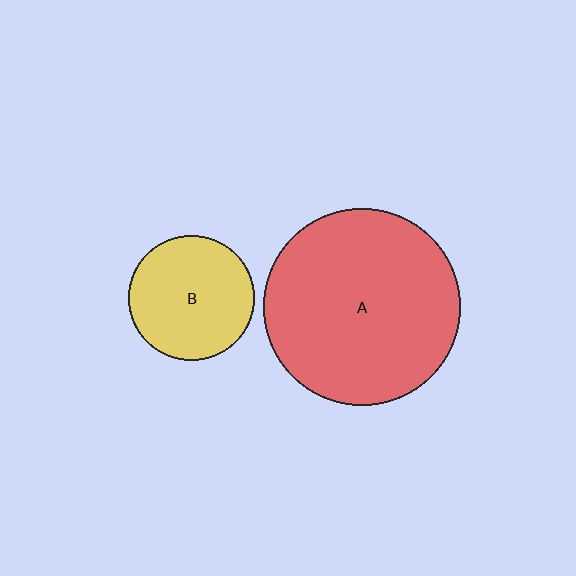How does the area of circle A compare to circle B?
Approximately 2.4 times.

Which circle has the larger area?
Circle A (red).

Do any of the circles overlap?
No, none of the circles overlap.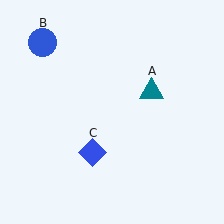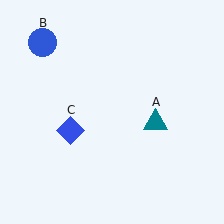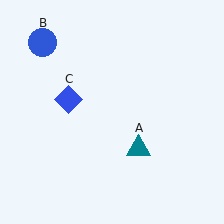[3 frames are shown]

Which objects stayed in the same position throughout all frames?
Blue circle (object B) remained stationary.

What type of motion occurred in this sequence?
The teal triangle (object A), blue diamond (object C) rotated clockwise around the center of the scene.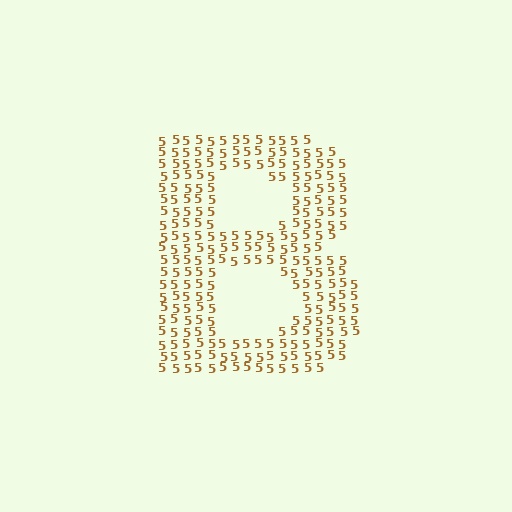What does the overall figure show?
The overall figure shows the letter B.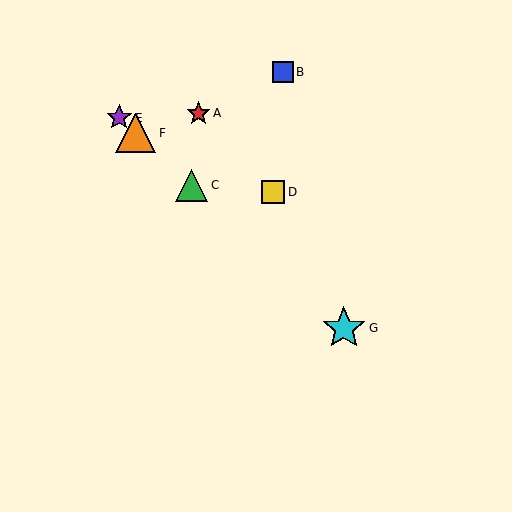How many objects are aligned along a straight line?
4 objects (C, E, F, G) are aligned along a straight line.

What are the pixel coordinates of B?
Object B is at (283, 72).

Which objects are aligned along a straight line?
Objects C, E, F, G are aligned along a straight line.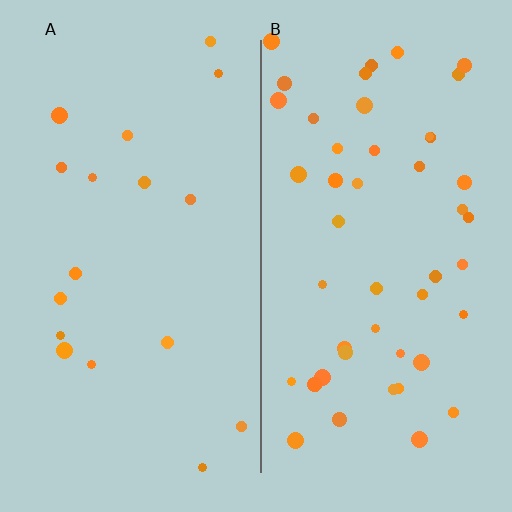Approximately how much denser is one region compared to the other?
Approximately 2.8× — region B over region A.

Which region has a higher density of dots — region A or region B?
B (the right).